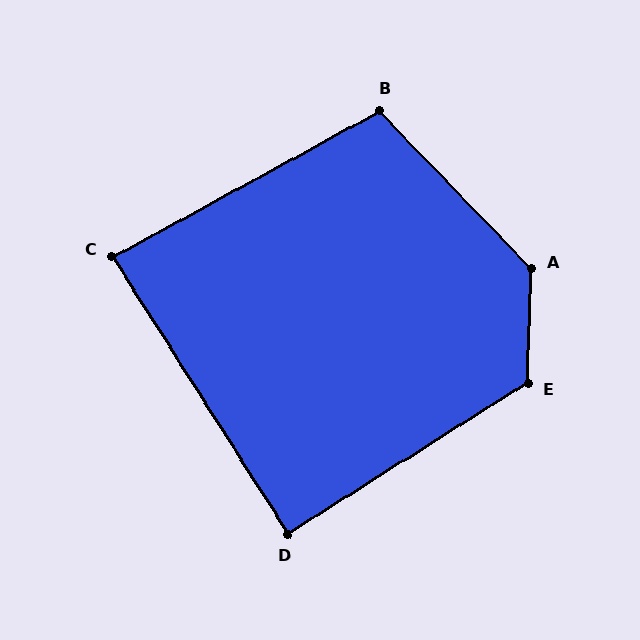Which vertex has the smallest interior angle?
C, at approximately 86 degrees.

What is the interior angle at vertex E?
Approximately 124 degrees (obtuse).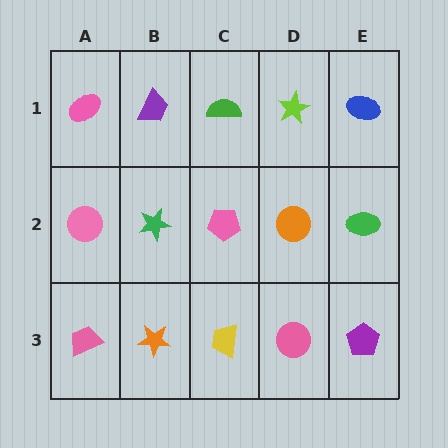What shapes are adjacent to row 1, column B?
A green star (row 2, column B), a pink ellipse (row 1, column A), a green semicircle (row 1, column C).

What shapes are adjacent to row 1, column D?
An orange circle (row 2, column D), a green semicircle (row 1, column C), a blue ellipse (row 1, column E).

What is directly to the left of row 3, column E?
A pink circle.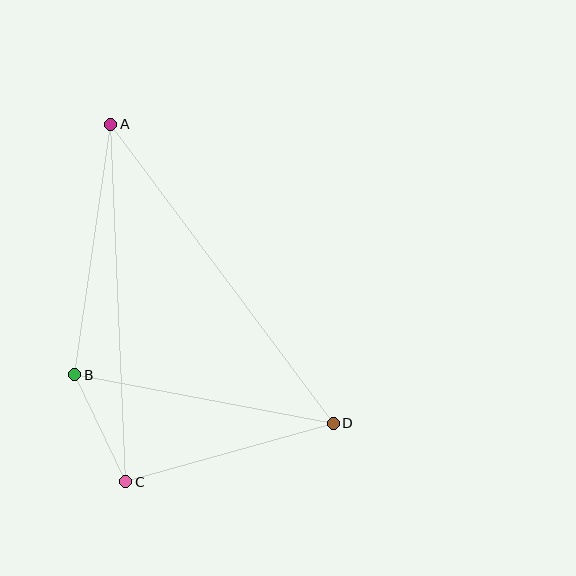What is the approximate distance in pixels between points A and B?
The distance between A and B is approximately 253 pixels.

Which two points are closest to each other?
Points B and C are closest to each other.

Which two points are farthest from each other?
Points A and D are farthest from each other.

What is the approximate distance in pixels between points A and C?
The distance between A and C is approximately 357 pixels.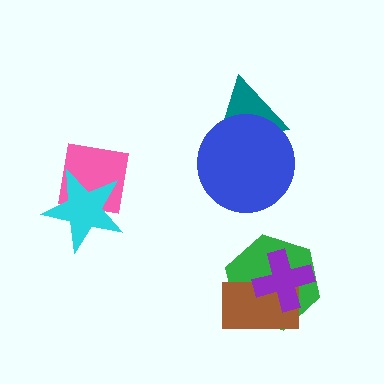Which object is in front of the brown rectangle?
The purple cross is in front of the brown rectangle.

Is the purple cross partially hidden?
No, no other shape covers it.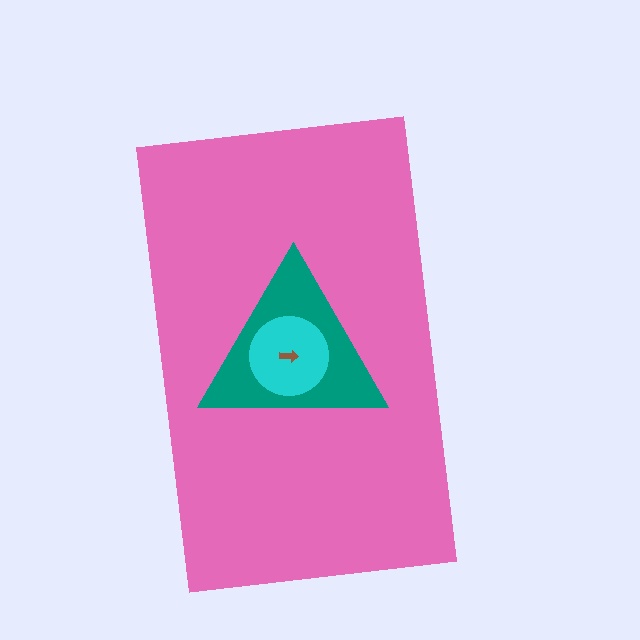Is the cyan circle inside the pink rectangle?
Yes.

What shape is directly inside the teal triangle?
The cyan circle.